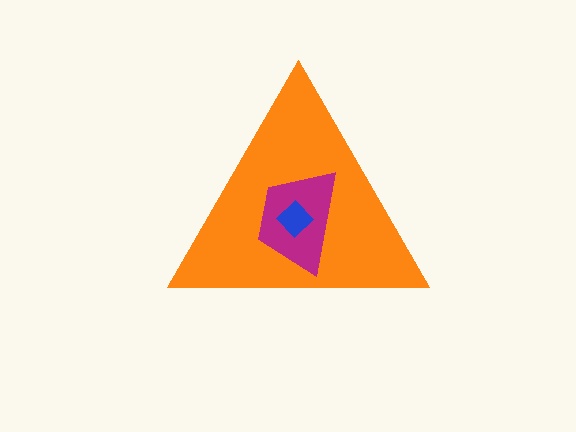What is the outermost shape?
The orange triangle.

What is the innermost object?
The blue diamond.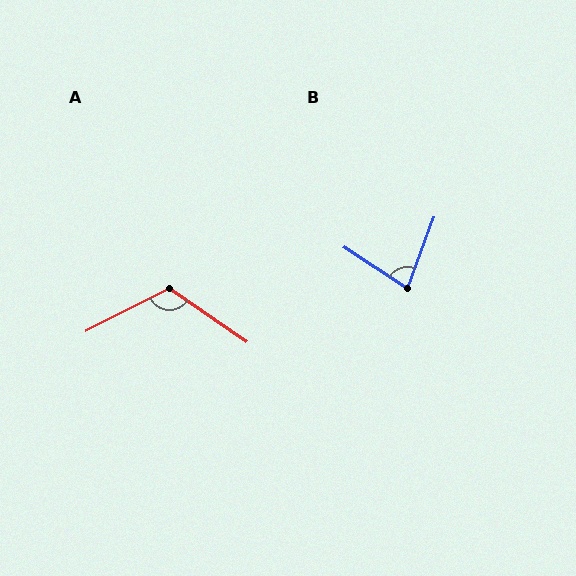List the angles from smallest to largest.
B (78°), A (118°).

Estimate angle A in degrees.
Approximately 118 degrees.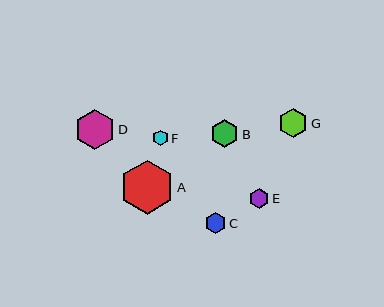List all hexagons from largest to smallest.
From largest to smallest: A, D, G, B, C, E, F.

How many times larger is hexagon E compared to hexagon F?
Hexagon E is approximately 1.3 times the size of hexagon F.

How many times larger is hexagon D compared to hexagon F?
Hexagon D is approximately 2.7 times the size of hexagon F.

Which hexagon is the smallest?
Hexagon F is the smallest with a size of approximately 15 pixels.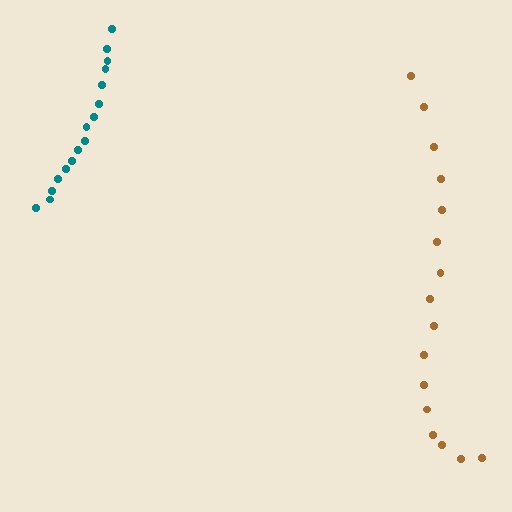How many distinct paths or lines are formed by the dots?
There are 2 distinct paths.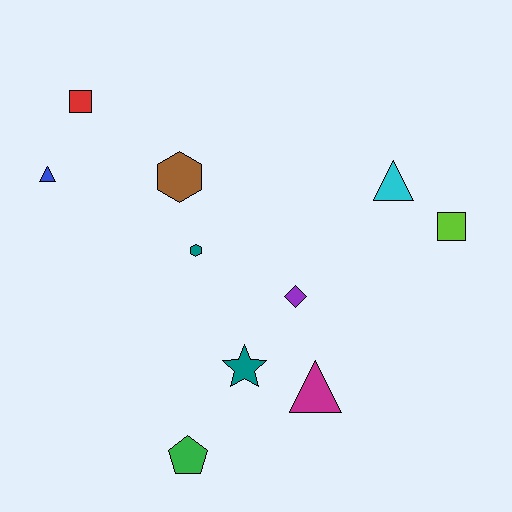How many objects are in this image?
There are 10 objects.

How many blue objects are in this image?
There is 1 blue object.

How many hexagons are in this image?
There are 2 hexagons.